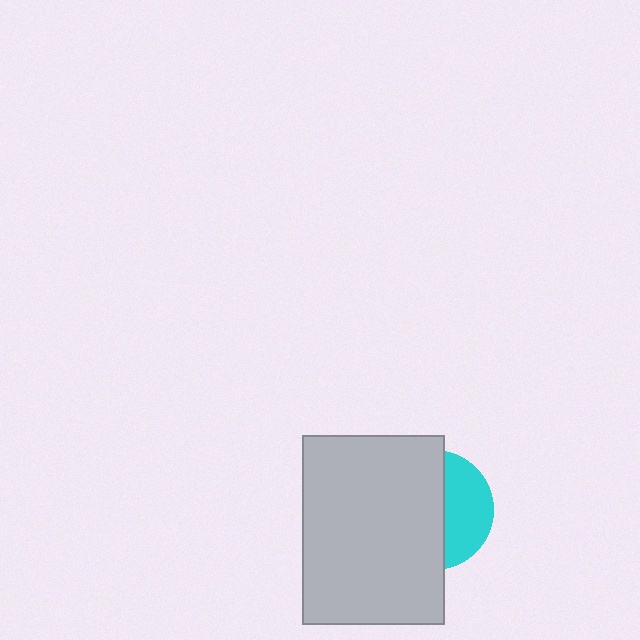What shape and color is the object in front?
The object in front is a light gray rectangle.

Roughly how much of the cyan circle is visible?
A small part of it is visible (roughly 38%).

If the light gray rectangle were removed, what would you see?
You would see the complete cyan circle.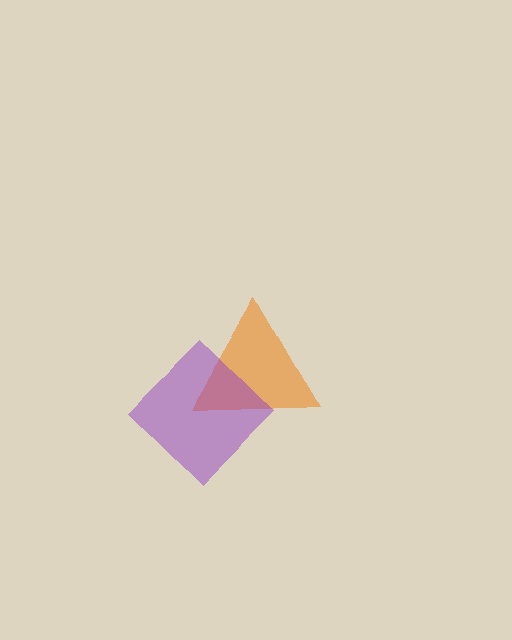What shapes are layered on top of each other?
The layered shapes are: an orange triangle, a purple diamond.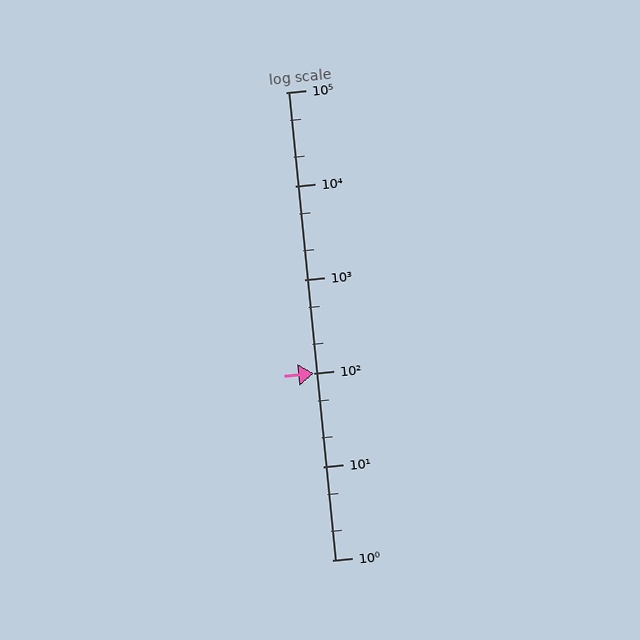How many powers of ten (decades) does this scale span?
The scale spans 5 decades, from 1 to 100000.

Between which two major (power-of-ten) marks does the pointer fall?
The pointer is between 10 and 100.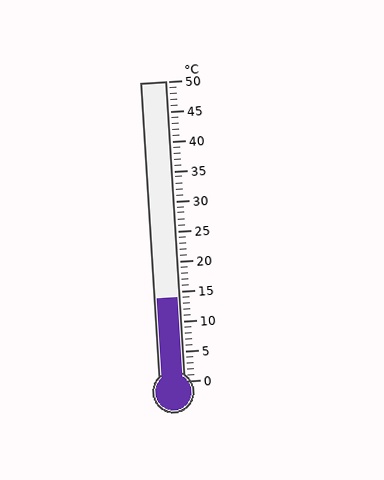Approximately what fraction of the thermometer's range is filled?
The thermometer is filled to approximately 30% of its range.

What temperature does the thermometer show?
The thermometer shows approximately 14°C.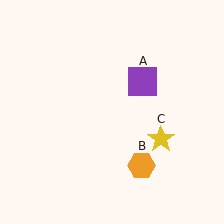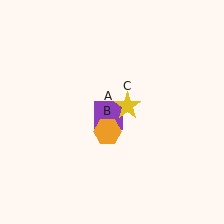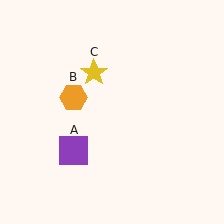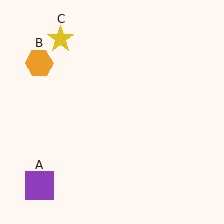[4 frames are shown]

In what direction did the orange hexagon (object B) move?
The orange hexagon (object B) moved up and to the left.